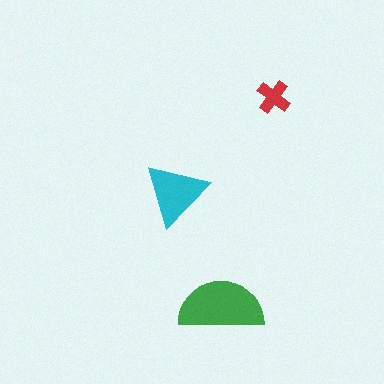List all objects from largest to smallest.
The green semicircle, the cyan triangle, the red cross.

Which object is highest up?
The red cross is topmost.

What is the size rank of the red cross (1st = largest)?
3rd.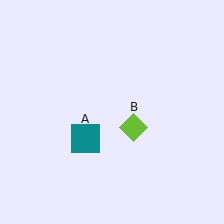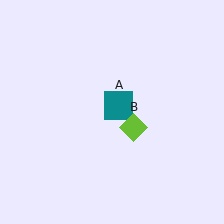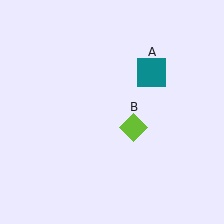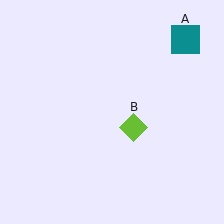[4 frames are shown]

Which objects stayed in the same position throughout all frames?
Lime diamond (object B) remained stationary.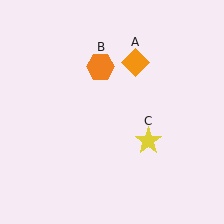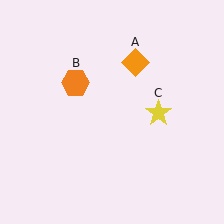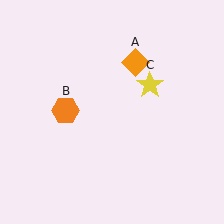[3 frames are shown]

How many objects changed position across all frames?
2 objects changed position: orange hexagon (object B), yellow star (object C).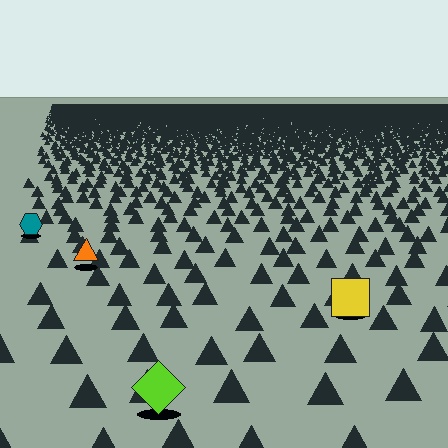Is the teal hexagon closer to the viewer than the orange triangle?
No. The orange triangle is closer — you can tell from the texture gradient: the ground texture is coarser near it.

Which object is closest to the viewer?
The lime diamond is closest. The texture marks near it are larger and more spread out.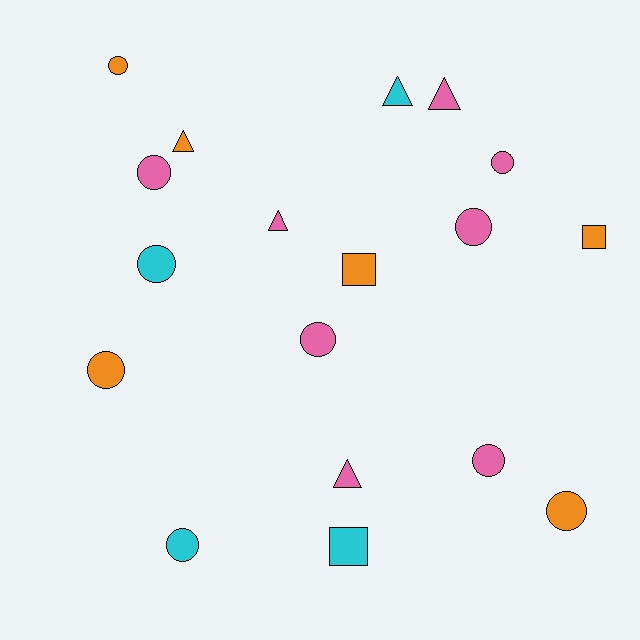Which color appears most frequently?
Pink, with 8 objects.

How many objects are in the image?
There are 18 objects.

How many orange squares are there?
There are 2 orange squares.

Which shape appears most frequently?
Circle, with 10 objects.